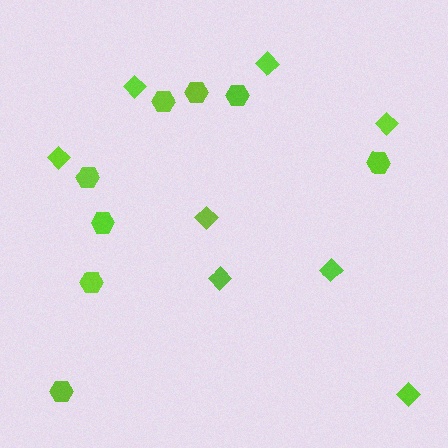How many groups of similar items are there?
There are 2 groups: one group of diamonds (8) and one group of hexagons (8).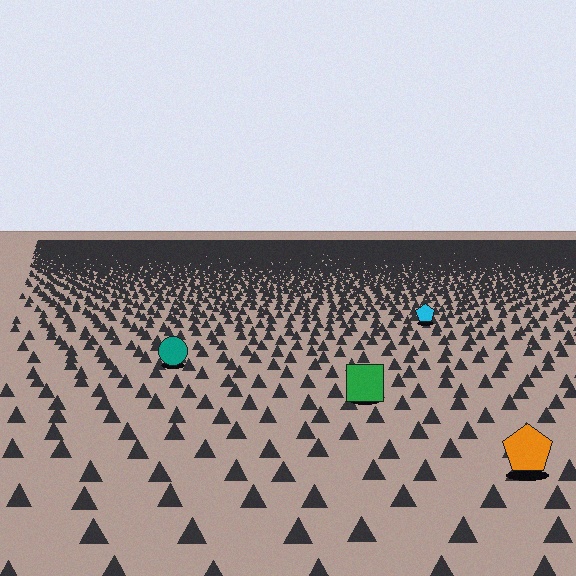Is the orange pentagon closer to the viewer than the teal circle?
Yes. The orange pentagon is closer — you can tell from the texture gradient: the ground texture is coarser near it.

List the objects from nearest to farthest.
From nearest to farthest: the orange pentagon, the green square, the teal circle, the cyan pentagon.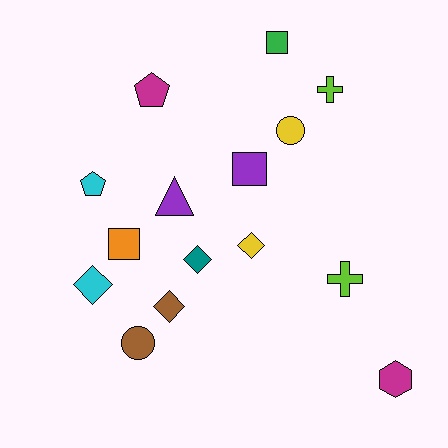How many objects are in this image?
There are 15 objects.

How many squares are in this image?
There are 3 squares.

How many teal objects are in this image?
There is 1 teal object.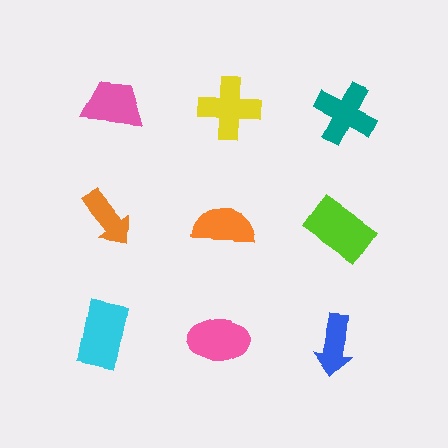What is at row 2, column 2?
An orange semicircle.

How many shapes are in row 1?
3 shapes.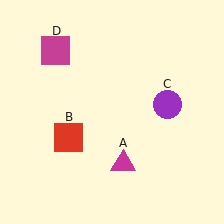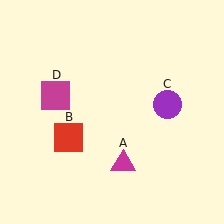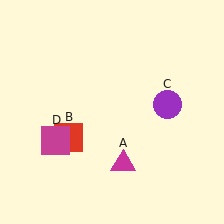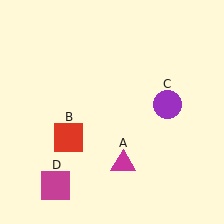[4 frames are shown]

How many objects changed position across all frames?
1 object changed position: magenta square (object D).